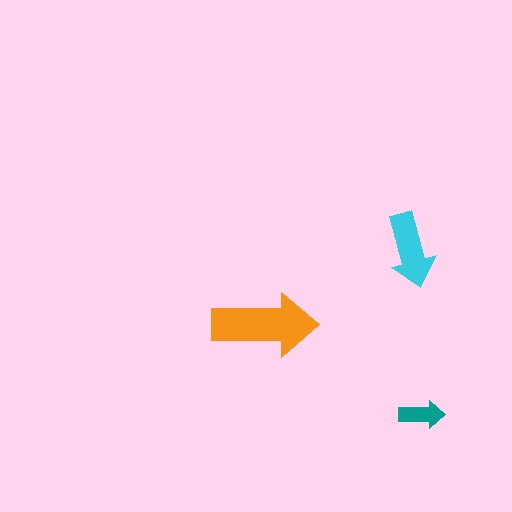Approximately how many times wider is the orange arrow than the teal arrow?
About 2.5 times wider.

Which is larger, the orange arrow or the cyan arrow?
The orange one.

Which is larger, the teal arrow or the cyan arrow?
The cyan one.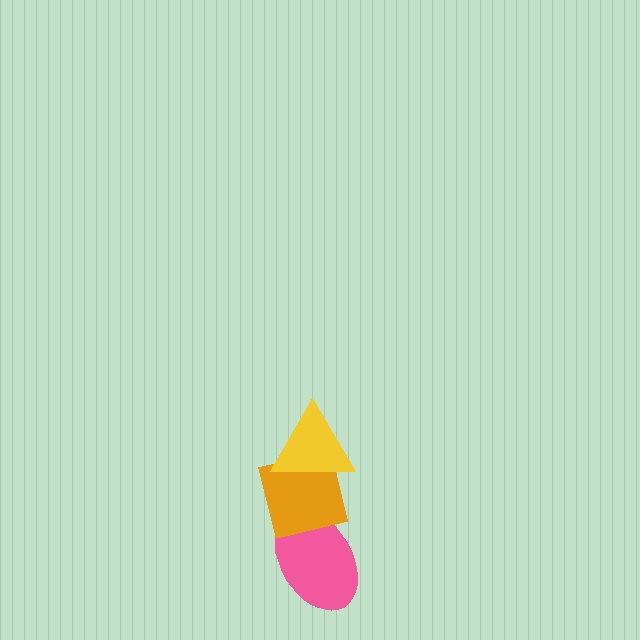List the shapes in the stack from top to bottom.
From top to bottom: the yellow triangle, the orange square, the pink ellipse.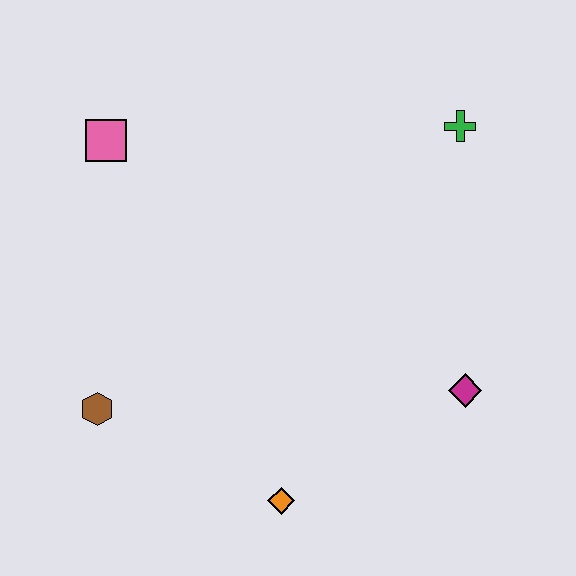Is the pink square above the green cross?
No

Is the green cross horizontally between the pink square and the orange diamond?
No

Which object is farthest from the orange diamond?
The green cross is farthest from the orange diamond.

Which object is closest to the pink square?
The brown hexagon is closest to the pink square.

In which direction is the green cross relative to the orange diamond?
The green cross is above the orange diamond.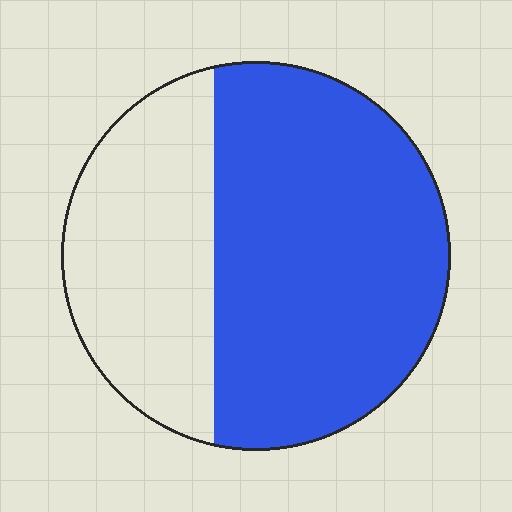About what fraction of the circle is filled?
About five eighths (5/8).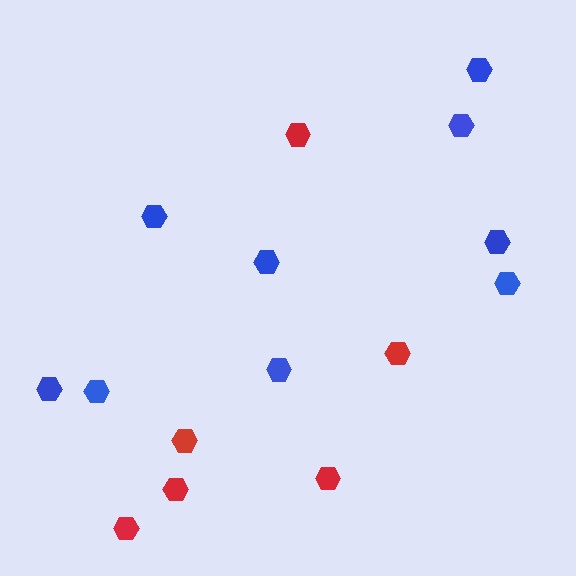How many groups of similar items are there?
There are 2 groups: one group of blue hexagons (9) and one group of red hexagons (6).